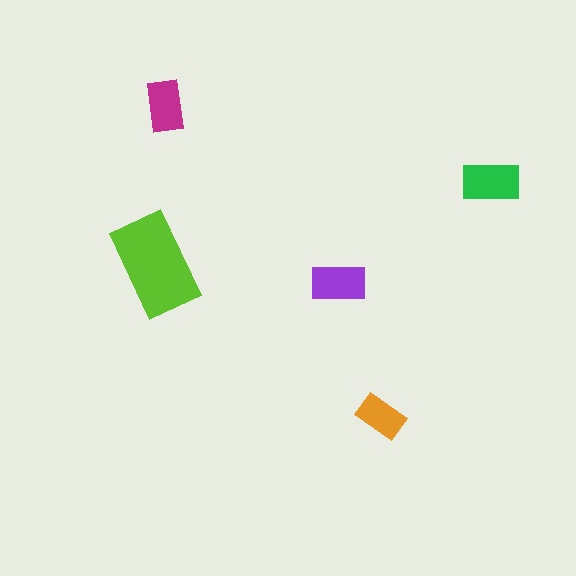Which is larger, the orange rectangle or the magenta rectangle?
The magenta one.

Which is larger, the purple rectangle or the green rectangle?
The green one.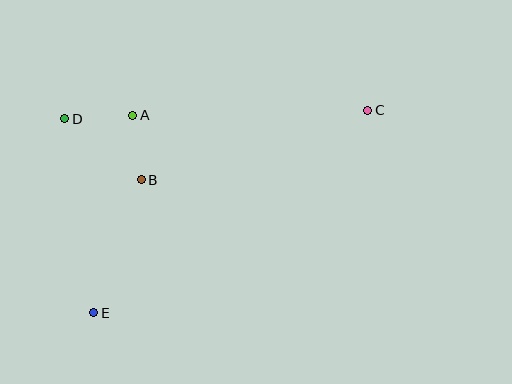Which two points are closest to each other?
Points A and B are closest to each other.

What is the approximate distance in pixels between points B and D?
The distance between B and D is approximately 98 pixels.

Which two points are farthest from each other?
Points C and E are farthest from each other.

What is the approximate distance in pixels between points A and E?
The distance between A and E is approximately 201 pixels.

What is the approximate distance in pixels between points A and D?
The distance between A and D is approximately 68 pixels.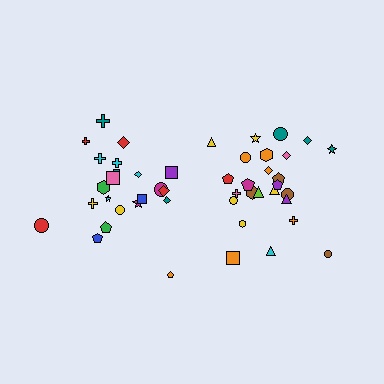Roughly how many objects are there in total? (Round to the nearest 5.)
Roughly 45 objects in total.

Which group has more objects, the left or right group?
The right group.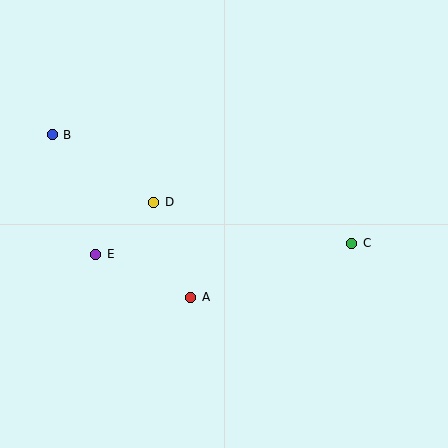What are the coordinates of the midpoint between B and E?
The midpoint between B and E is at (74, 195).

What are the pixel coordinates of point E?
Point E is at (96, 254).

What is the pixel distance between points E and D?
The distance between E and D is 78 pixels.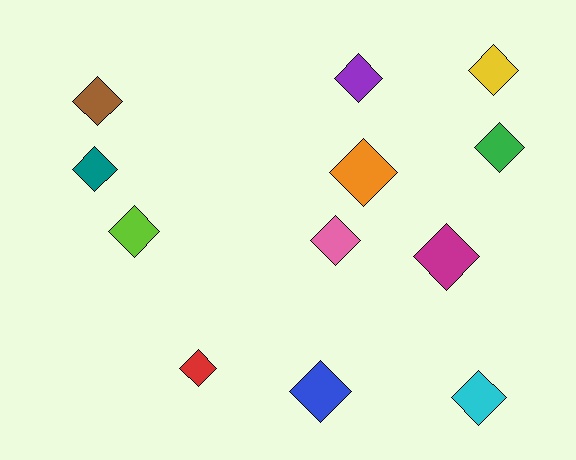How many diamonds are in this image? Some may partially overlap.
There are 12 diamonds.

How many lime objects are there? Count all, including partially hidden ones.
There is 1 lime object.